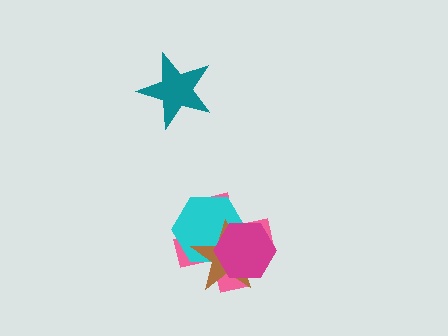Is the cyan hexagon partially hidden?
Yes, it is partially covered by another shape.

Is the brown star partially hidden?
Yes, it is partially covered by another shape.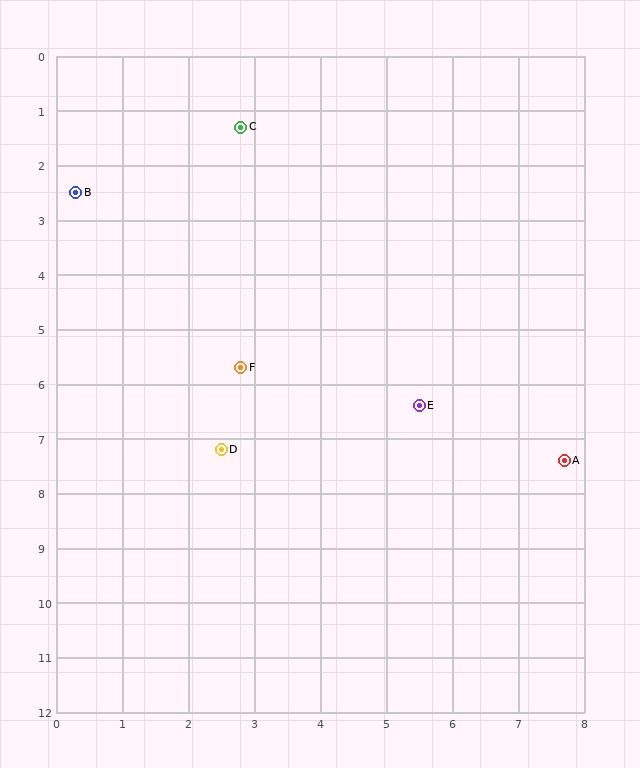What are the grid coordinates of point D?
Point D is at approximately (2.5, 7.2).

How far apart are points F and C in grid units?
Points F and C are about 4.4 grid units apart.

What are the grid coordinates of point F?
Point F is at approximately (2.8, 5.7).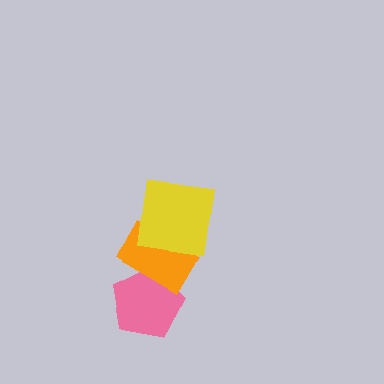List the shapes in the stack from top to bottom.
From top to bottom: the yellow square, the orange rectangle, the pink pentagon.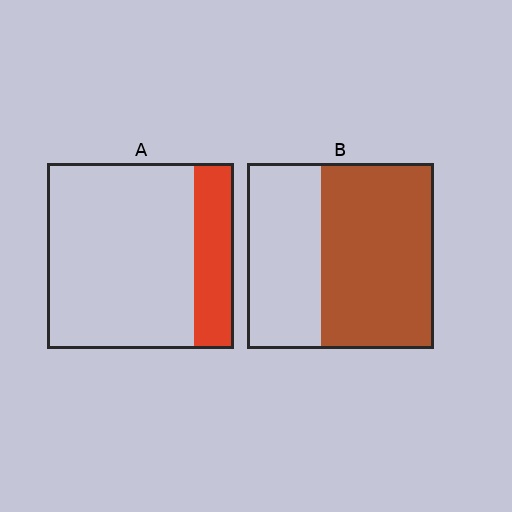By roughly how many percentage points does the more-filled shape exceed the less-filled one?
By roughly 40 percentage points (B over A).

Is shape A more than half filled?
No.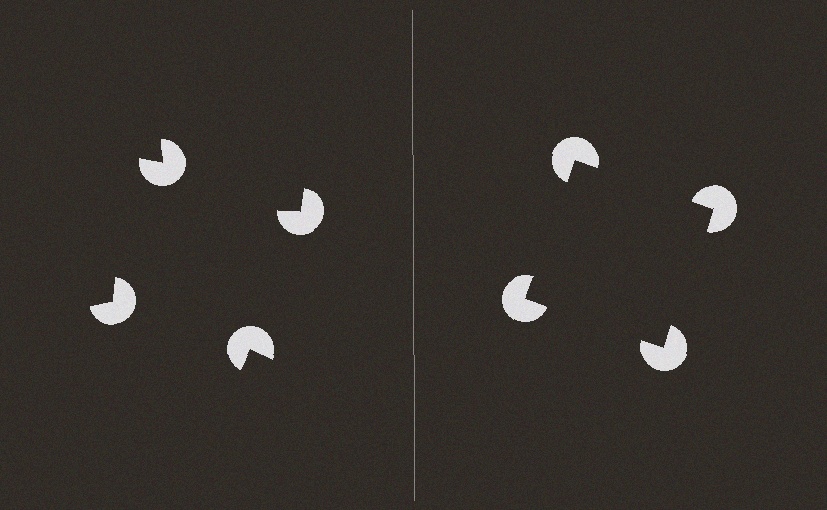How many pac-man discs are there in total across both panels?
8 — 4 on each side.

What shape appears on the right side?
An illusory square.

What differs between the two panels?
The pac-man discs are positioned identically on both sides; only the wedge orientations differ. On the right they align to a square; on the left they are misaligned.